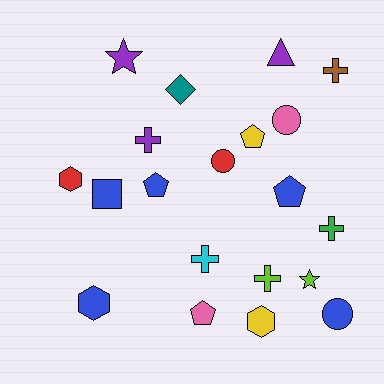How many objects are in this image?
There are 20 objects.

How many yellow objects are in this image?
There are 2 yellow objects.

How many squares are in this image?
There is 1 square.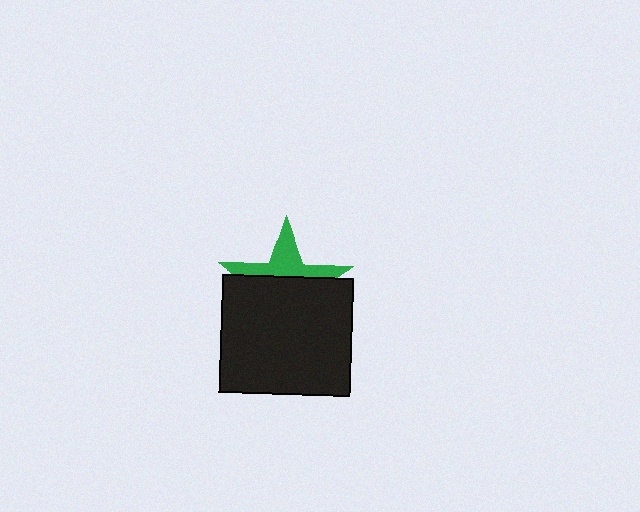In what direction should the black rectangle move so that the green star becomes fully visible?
The black rectangle should move down. That is the shortest direction to clear the overlap and leave the green star fully visible.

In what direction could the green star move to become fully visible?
The green star could move up. That would shift it out from behind the black rectangle entirely.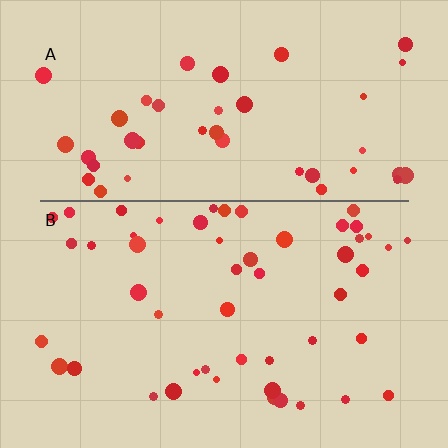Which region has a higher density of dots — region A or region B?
B (the bottom).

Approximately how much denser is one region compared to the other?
Approximately 1.2× — region B over region A.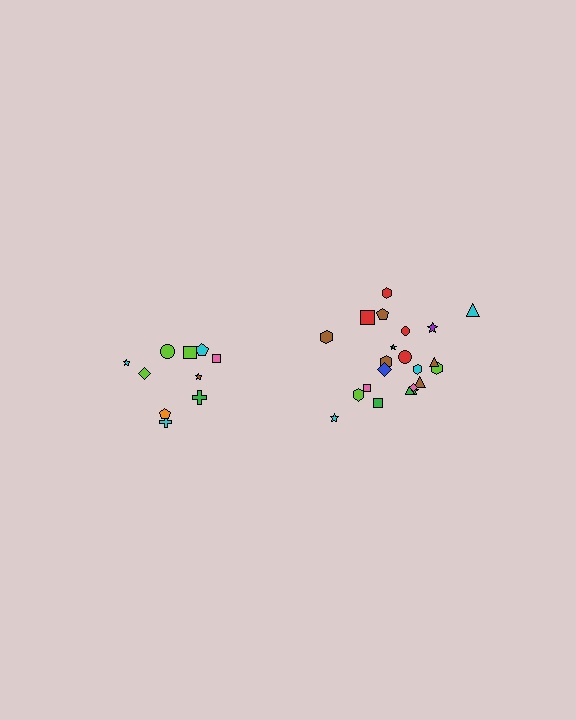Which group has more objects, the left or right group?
The right group.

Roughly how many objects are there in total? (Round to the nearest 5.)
Roughly 30 objects in total.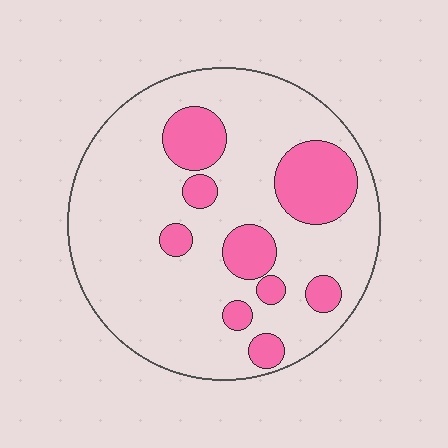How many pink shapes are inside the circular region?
9.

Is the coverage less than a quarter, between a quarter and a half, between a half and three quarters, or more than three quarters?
Less than a quarter.